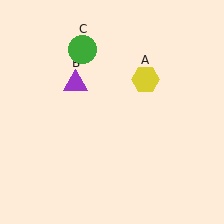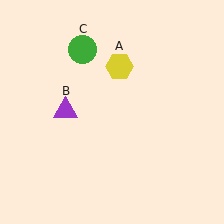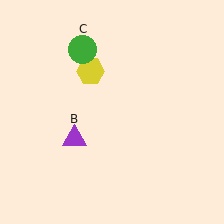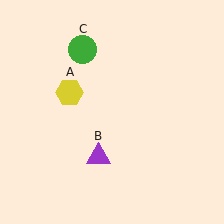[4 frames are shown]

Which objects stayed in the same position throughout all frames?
Green circle (object C) remained stationary.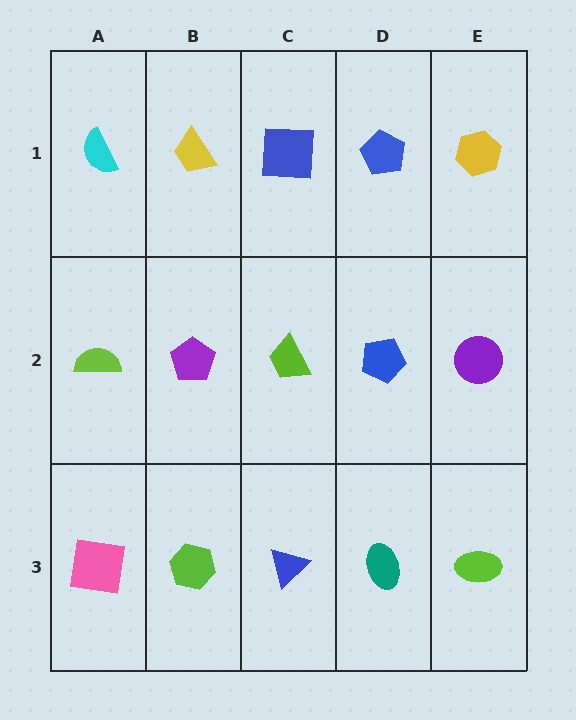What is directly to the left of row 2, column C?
A purple pentagon.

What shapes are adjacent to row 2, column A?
A cyan semicircle (row 1, column A), a pink square (row 3, column A), a purple pentagon (row 2, column B).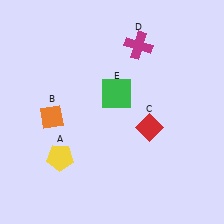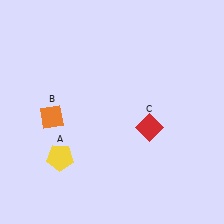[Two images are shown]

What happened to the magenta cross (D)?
The magenta cross (D) was removed in Image 2. It was in the top-right area of Image 1.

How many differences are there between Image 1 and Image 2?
There are 2 differences between the two images.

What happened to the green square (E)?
The green square (E) was removed in Image 2. It was in the top-right area of Image 1.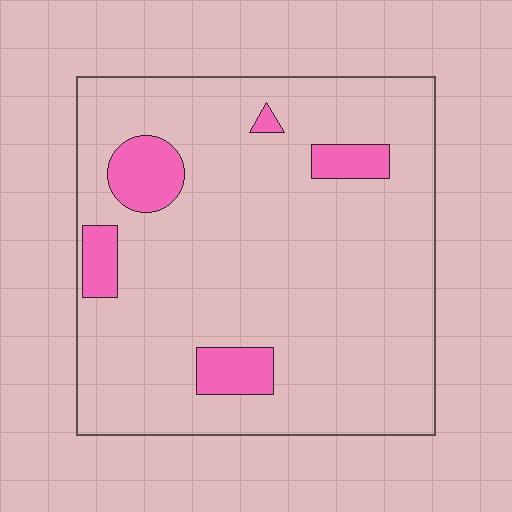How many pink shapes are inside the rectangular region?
5.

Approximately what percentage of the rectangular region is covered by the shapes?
Approximately 10%.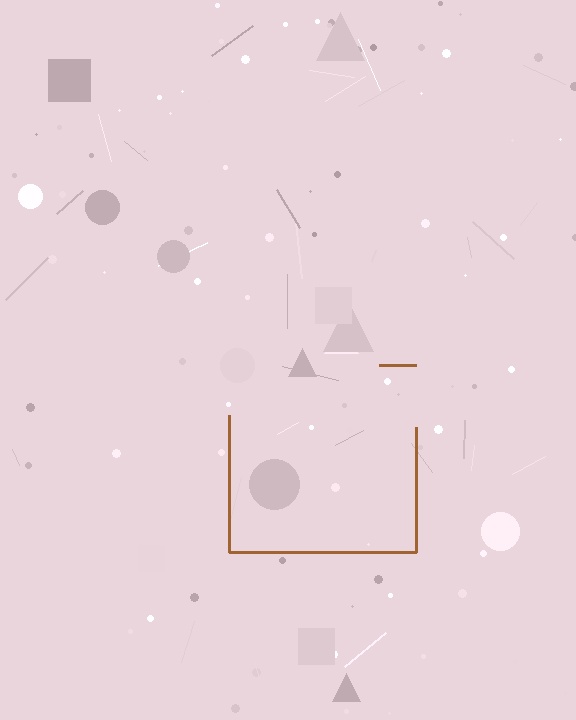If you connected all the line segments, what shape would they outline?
They would outline a square.